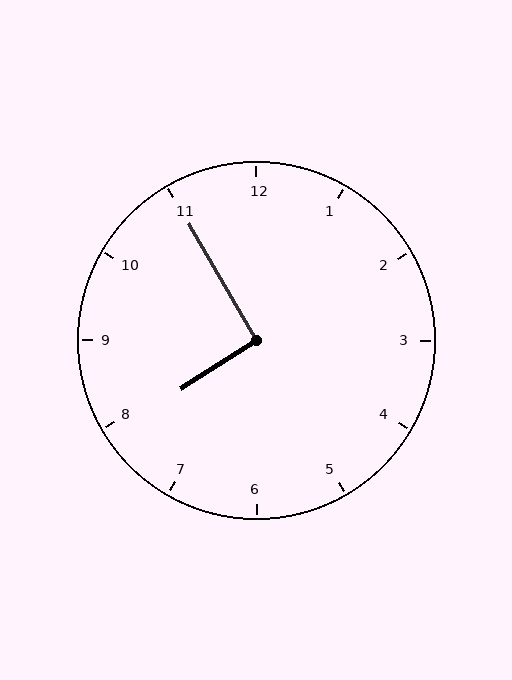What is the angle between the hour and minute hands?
Approximately 92 degrees.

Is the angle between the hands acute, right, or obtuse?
It is right.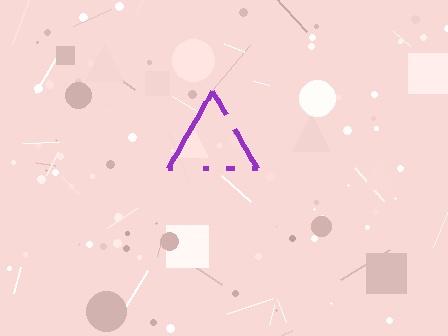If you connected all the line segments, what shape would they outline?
They would outline a triangle.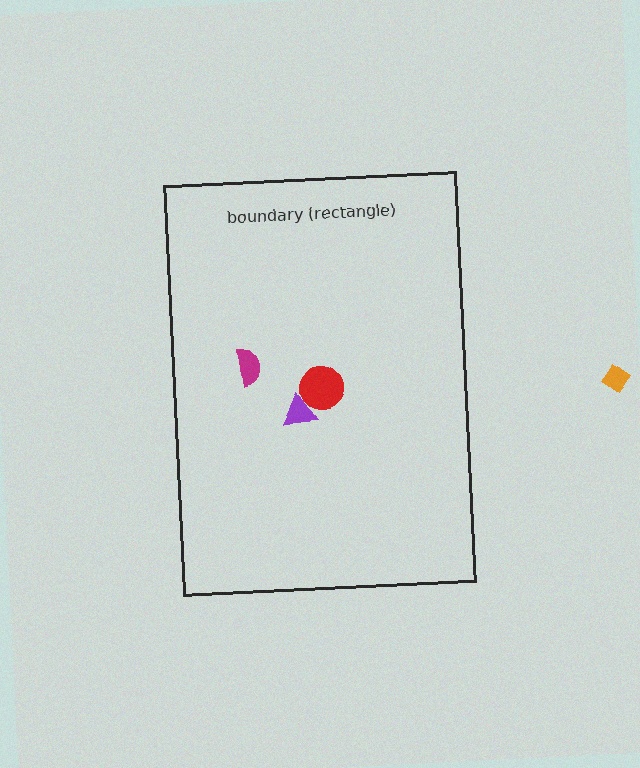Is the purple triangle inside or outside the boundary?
Inside.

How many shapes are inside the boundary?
3 inside, 1 outside.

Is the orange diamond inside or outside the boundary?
Outside.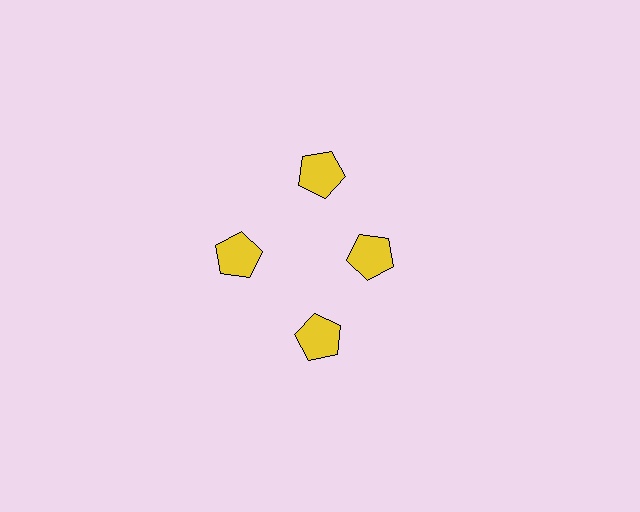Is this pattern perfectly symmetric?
No. The 4 yellow pentagons are arranged in a ring, but one element near the 3 o'clock position is pulled inward toward the center, breaking the 4-fold rotational symmetry.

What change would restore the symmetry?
The symmetry would be restored by moving it outward, back onto the ring so that all 4 pentagons sit at equal angles and equal distance from the center.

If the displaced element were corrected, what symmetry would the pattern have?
It would have 4-fold rotational symmetry — the pattern would map onto itself every 90 degrees.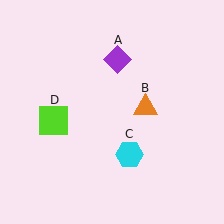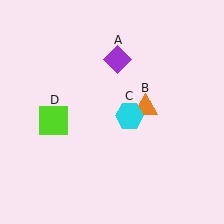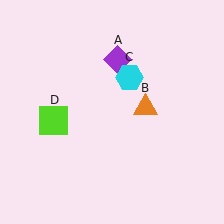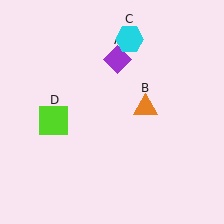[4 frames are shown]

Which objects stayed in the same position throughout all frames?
Purple diamond (object A) and orange triangle (object B) and lime square (object D) remained stationary.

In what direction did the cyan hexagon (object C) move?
The cyan hexagon (object C) moved up.